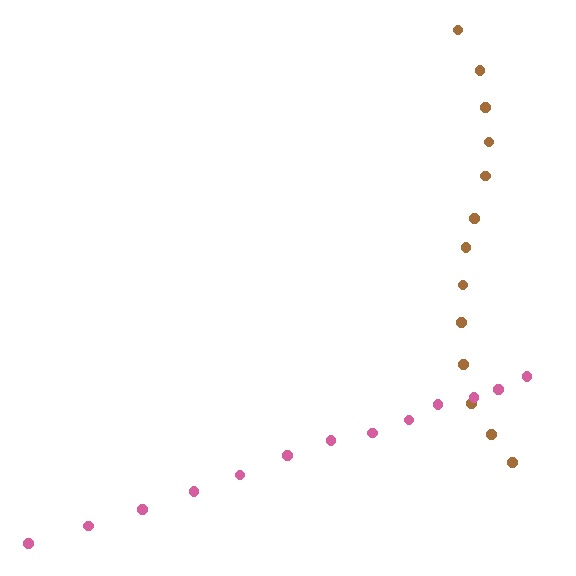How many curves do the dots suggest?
There are 2 distinct paths.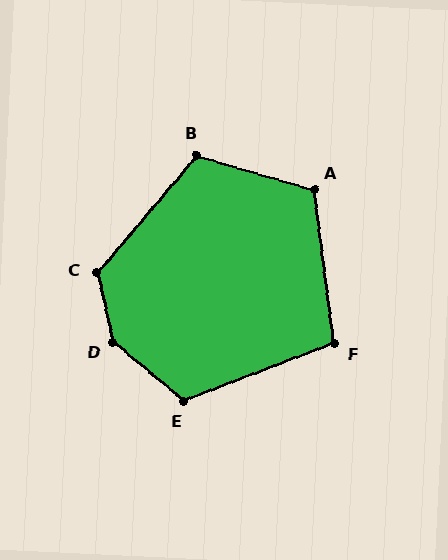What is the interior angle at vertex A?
Approximately 114 degrees (obtuse).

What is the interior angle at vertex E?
Approximately 120 degrees (obtuse).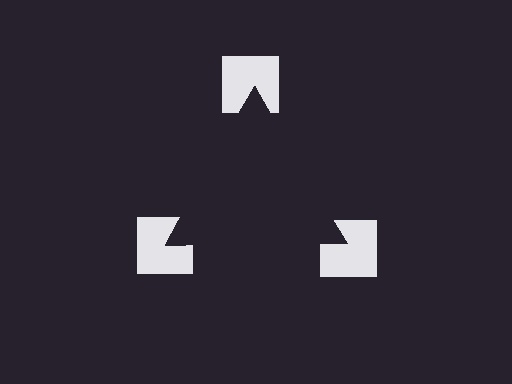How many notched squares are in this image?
There are 3 — one at each vertex of the illusory triangle.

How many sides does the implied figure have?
3 sides.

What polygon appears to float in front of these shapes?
An illusory triangle — its edges are inferred from the aligned wedge cuts in the notched squares, not physically drawn.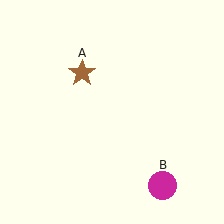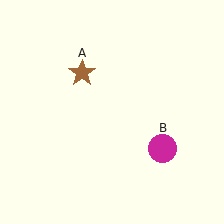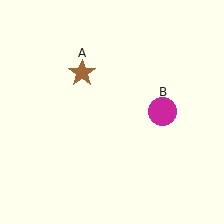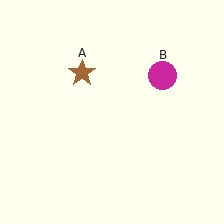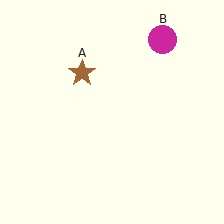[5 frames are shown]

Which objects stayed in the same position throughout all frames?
Brown star (object A) remained stationary.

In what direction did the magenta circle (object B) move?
The magenta circle (object B) moved up.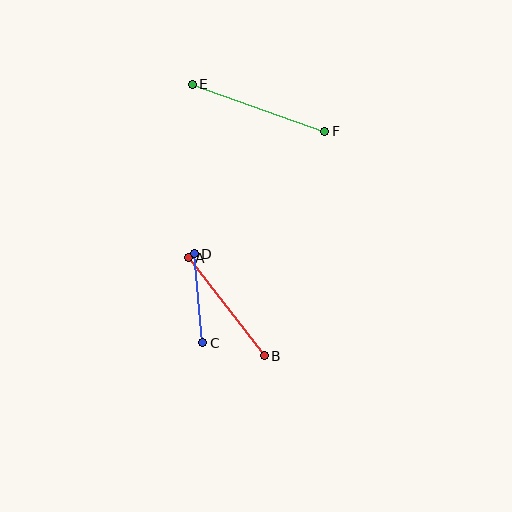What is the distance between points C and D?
The distance is approximately 89 pixels.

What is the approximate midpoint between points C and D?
The midpoint is at approximately (199, 298) pixels.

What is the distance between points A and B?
The distance is approximately 124 pixels.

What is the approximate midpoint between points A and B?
The midpoint is at approximately (226, 307) pixels.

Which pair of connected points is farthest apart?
Points E and F are farthest apart.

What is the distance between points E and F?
The distance is approximately 140 pixels.